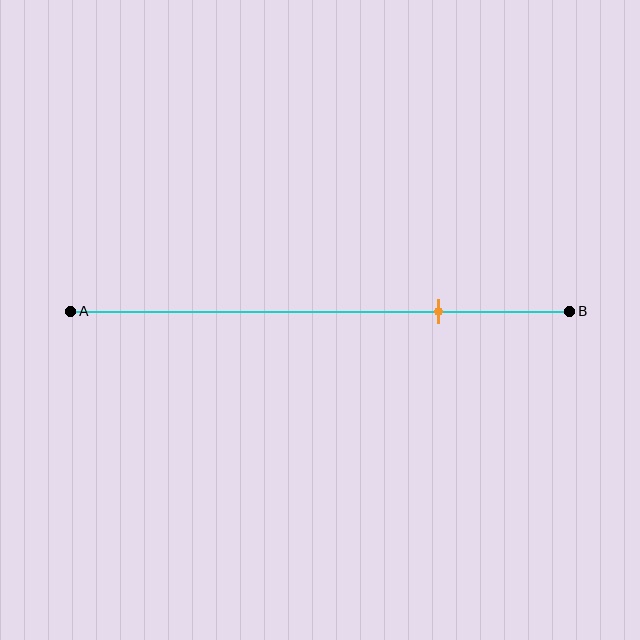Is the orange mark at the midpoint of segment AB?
No, the mark is at about 75% from A, not at the 50% midpoint.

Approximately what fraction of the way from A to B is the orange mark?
The orange mark is approximately 75% of the way from A to B.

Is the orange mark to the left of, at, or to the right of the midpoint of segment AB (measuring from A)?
The orange mark is to the right of the midpoint of segment AB.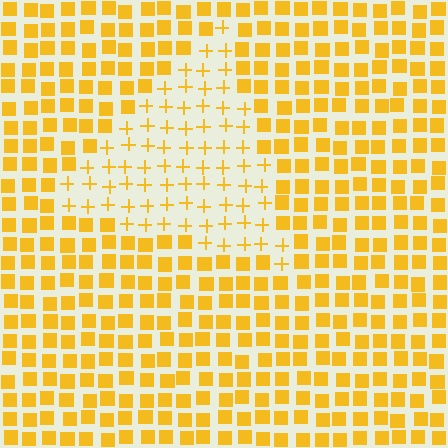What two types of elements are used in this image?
The image uses plus signs inside the triangle region and squares outside it.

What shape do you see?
I see a triangle.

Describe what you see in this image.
The image is filled with small yellow elements arranged in a uniform grid. A triangle-shaped region contains plus signs, while the surrounding area contains squares. The boundary is defined purely by the change in element shape.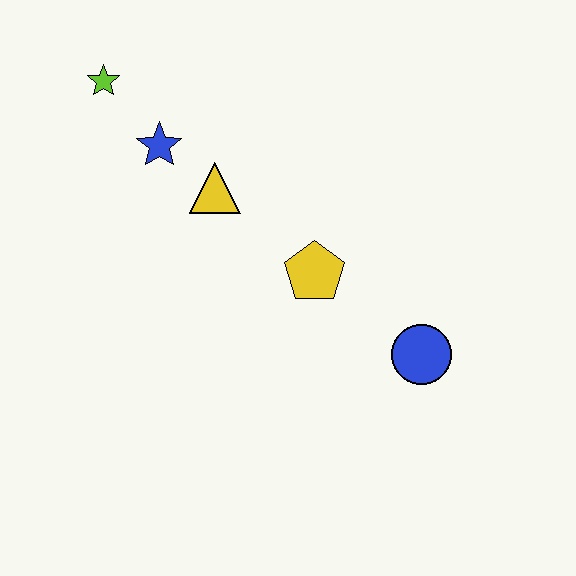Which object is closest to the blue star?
The yellow triangle is closest to the blue star.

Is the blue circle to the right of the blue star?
Yes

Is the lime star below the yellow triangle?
No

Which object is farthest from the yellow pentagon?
The lime star is farthest from the yellow pentagon.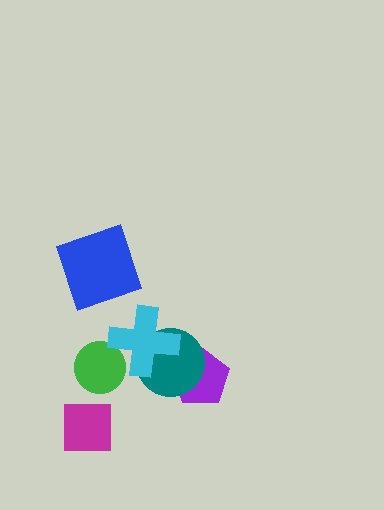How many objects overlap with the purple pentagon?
1 object overlaps with the purple pentagon.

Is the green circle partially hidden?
Yes, it is partially covered by another shape.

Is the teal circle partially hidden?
Yes, it is partially covered by another shape.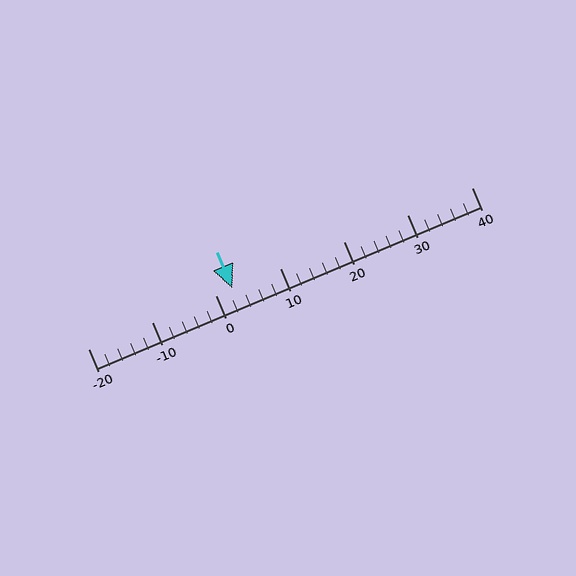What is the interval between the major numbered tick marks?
The major tick marks are spaced 10 units apart.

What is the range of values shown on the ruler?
The ruler shows values from -20 to 40.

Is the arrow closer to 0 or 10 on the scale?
The arrow is closer to 0.